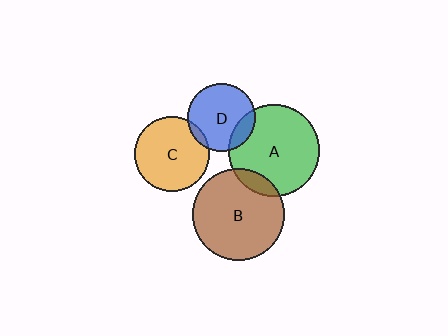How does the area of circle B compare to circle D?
Approximately 1.8 times.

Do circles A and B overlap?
Yes.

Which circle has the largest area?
Circle A (green).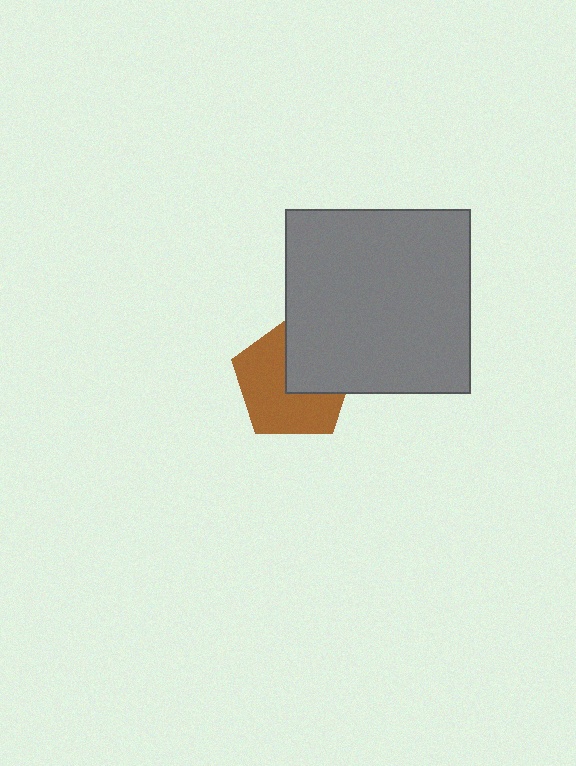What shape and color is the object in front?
The object in front is a gray square.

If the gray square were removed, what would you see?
You would see the complete brown pentagon.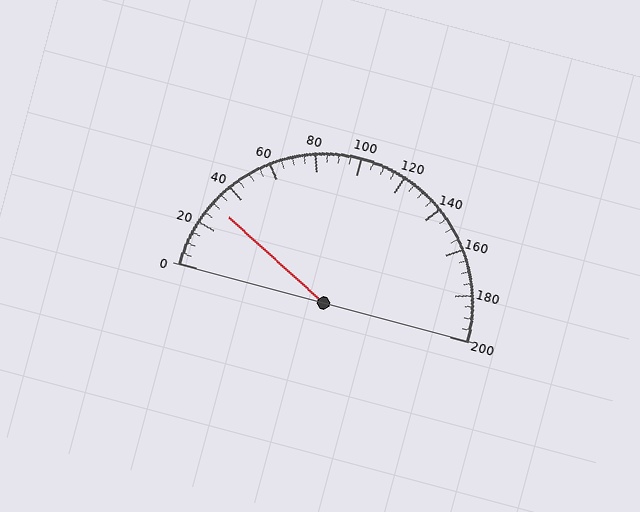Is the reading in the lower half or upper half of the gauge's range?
The reading is in the lower half of the range (0 to 200).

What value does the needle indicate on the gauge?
The needle indicates approximately 30.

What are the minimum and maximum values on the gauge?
The gauge ranges from 0 to 200.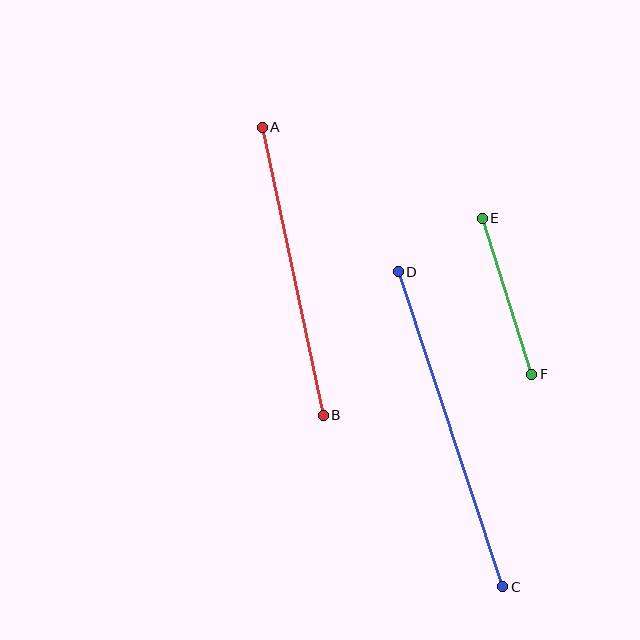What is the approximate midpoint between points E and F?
The midpoint is at approximately (507, 296) pixels.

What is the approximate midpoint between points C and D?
The midpoint is at approximately (450, 429) pixels.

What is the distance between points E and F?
The distance is approximately 164 pixels.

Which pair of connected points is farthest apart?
Points C and D are farthest apart.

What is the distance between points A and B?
The distance is approximately 294 pixels.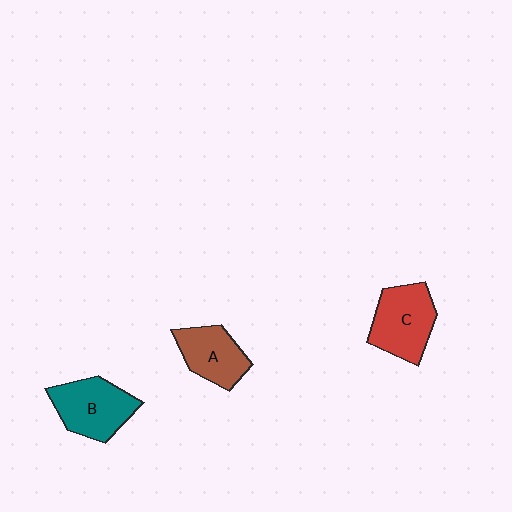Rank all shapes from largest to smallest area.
From largest to smallest: C (red), B (teal), A (brown).